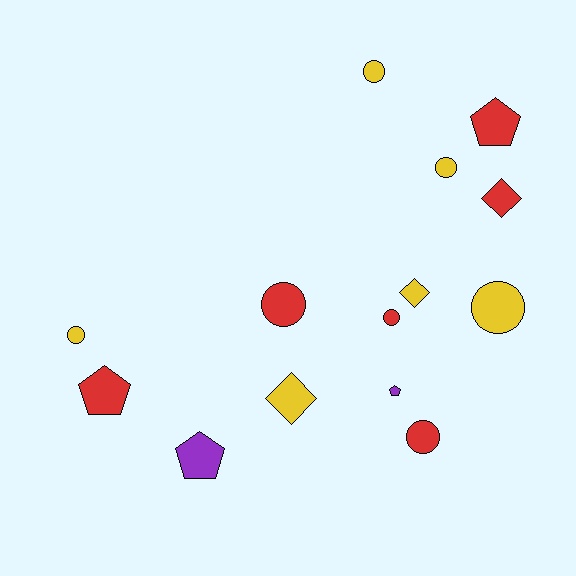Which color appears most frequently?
Yellow, with 6 objects.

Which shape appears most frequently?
Circle, with 7 objects.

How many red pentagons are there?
There are 2 red pentagons.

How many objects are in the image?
There are 14 objects.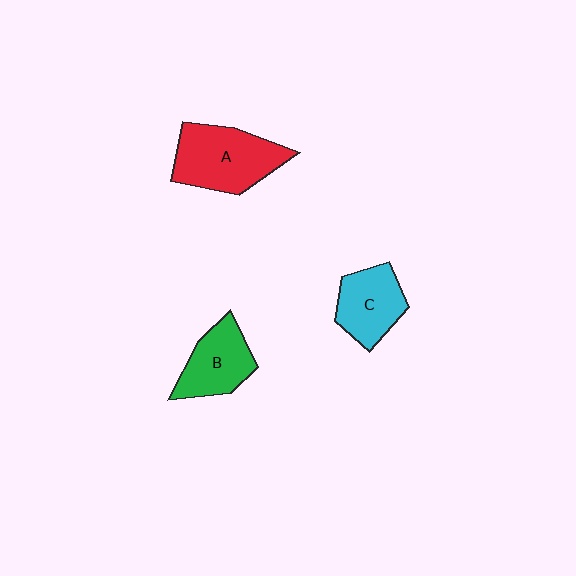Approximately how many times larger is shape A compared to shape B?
Approximately 1.4 times.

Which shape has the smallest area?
Shape B (green).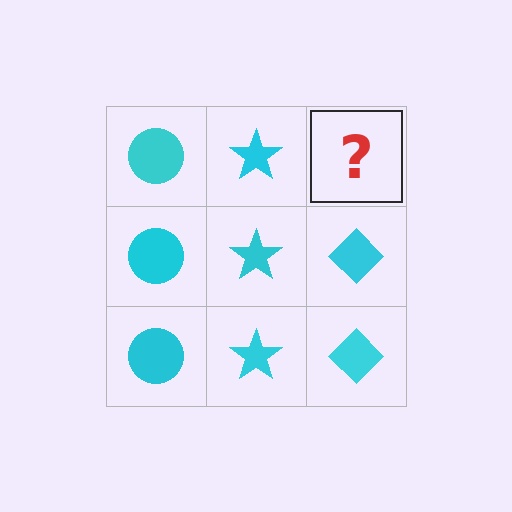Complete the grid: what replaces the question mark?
The question mark should be replaced with a cyan diamond.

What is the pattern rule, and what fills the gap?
The rule is that each column has a consistent shape. The gap should be filled with a cyan diamond.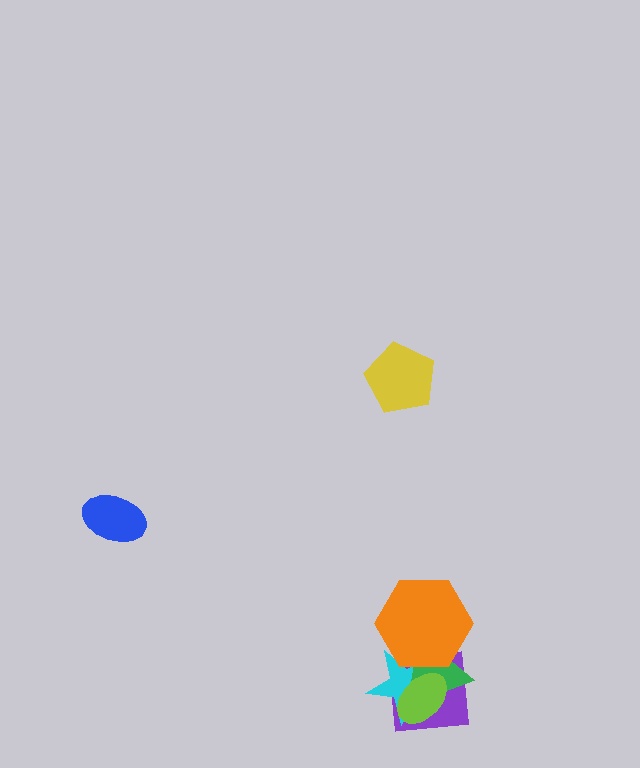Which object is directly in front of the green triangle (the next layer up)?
The orange hexagon is directly in front of the green triangle.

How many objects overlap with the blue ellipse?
0 objects overlap with the blue ellipse.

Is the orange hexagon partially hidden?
No, no other shape covers it.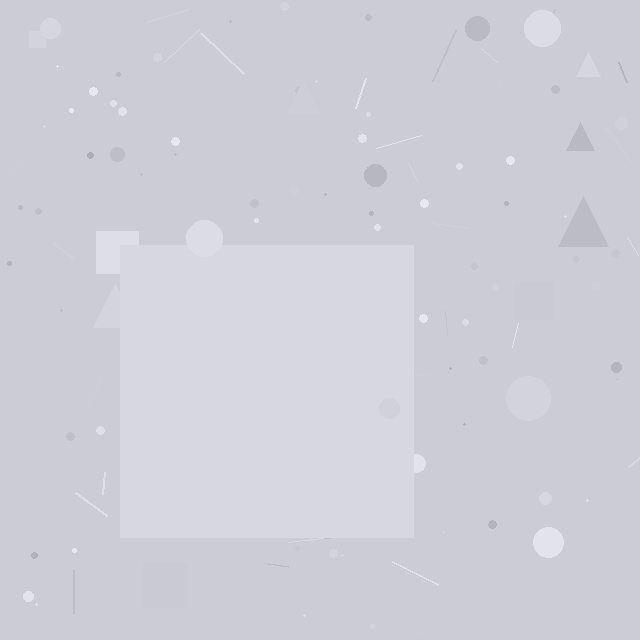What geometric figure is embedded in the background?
A square is embedded in the background.